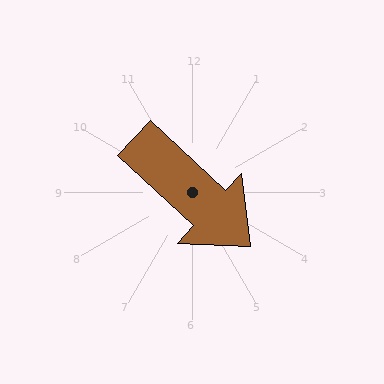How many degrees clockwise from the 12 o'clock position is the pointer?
Approximately 133 degrees.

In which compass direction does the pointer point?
Southeast.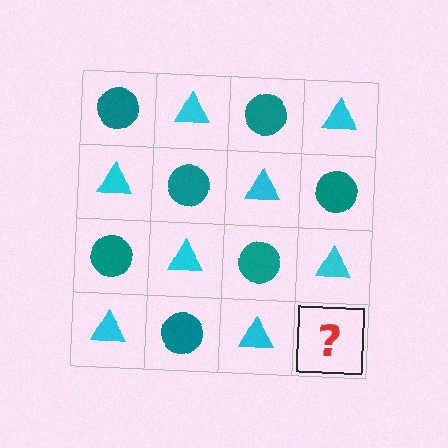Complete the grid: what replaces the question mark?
The question mark should be replaced with a teal circle.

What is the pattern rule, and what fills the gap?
The rule is that it alternates teal circle and cyan triangle in a checkerboard pattern. The gap should be filled with a teal circle.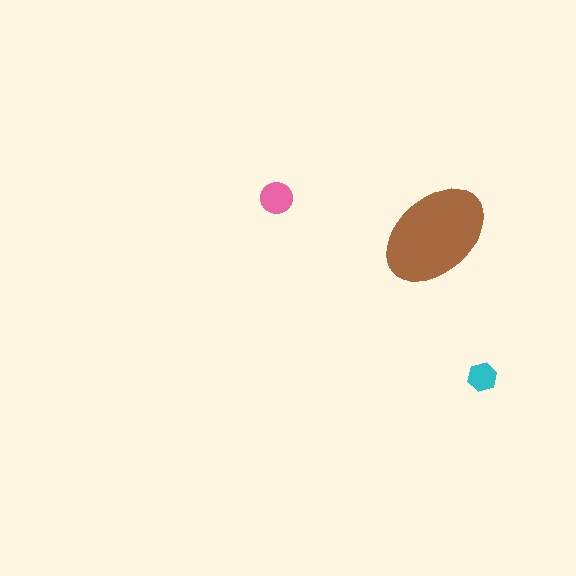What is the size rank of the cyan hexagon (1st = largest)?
3rd.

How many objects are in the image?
There are 3 objects in the image.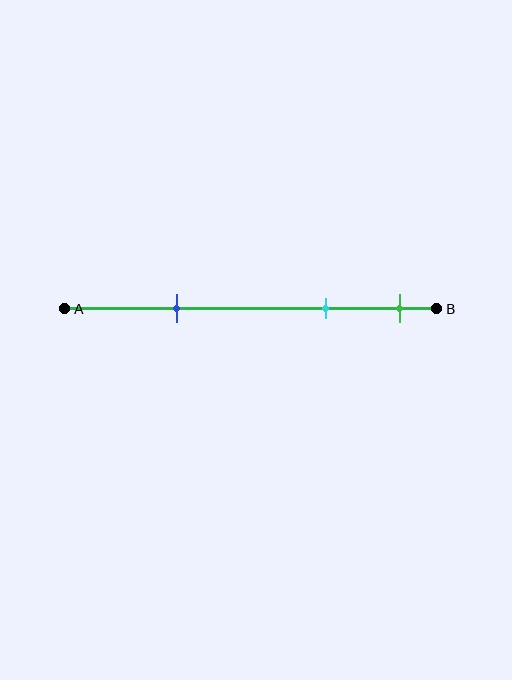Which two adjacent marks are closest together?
The cyan and green marks are the closest adjacent pair.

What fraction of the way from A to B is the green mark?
The green mark is approximately 90% (0.9) of the way from A to B.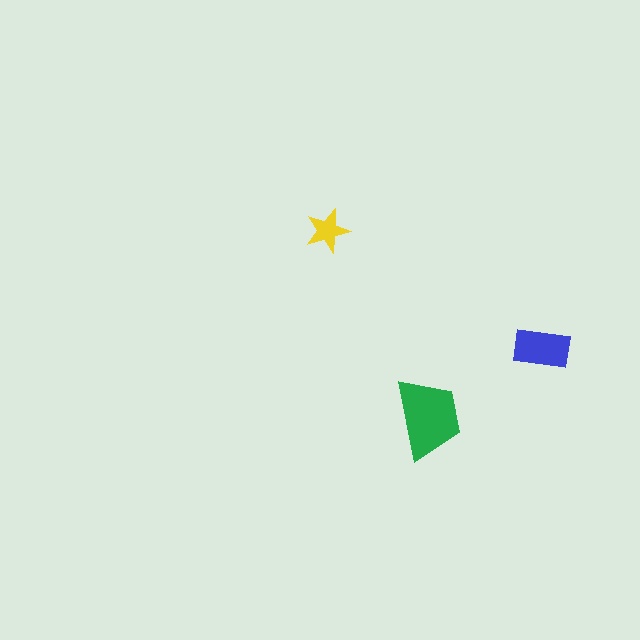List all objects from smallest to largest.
The yellow star, the blue rectangle, the green trapezoid.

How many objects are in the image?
There are 3 objects in the image.